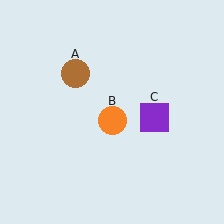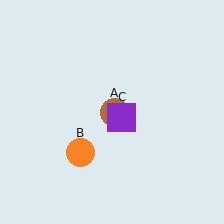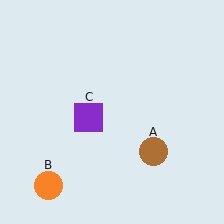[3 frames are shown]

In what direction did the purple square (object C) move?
The purple square (object C) moved left.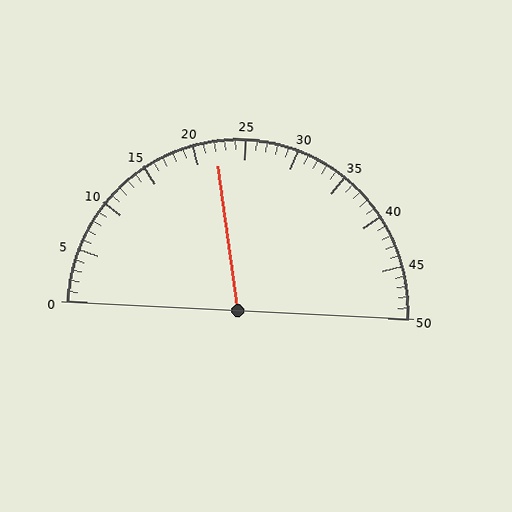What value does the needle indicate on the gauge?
The needle indicates approximately 22.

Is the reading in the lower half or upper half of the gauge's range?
The reading is in the lower half of the range (0 to 50).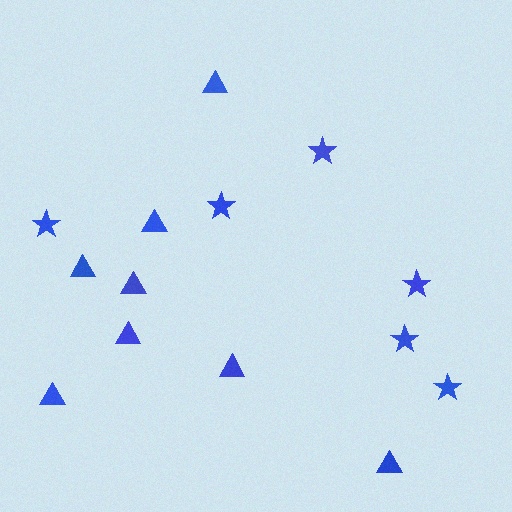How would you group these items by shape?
There are 2 groups: one group of triangles (8) and one group of stars (6).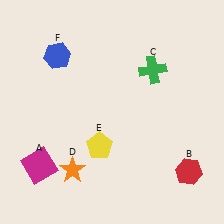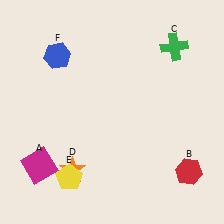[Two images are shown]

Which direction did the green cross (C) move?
The green cross (C) moved up.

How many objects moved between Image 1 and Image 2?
2 objects moved between the two images.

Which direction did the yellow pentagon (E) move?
The yellow pentagon (E) moved down.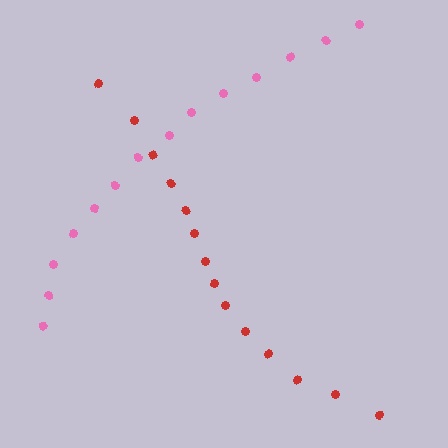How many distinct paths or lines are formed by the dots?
There are 2 distinct paths.